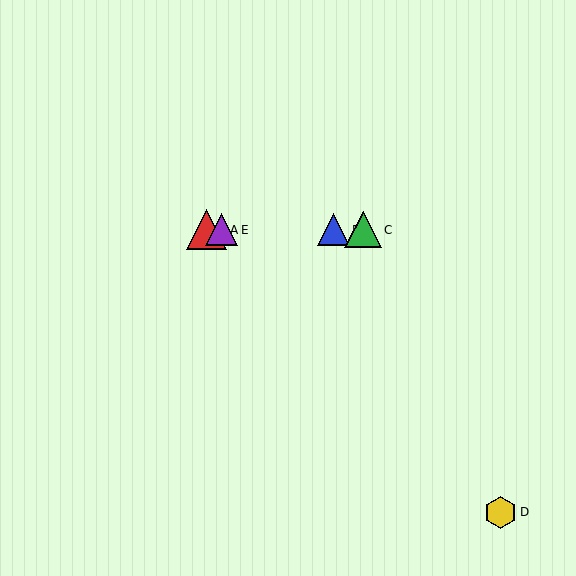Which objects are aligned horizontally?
Objects A, B, C, E are aligned horizontally.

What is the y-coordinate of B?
Object B is at y≈230.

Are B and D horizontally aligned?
No, B is at y≈230 and D is at y≈512.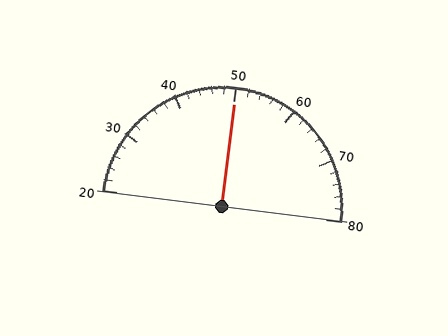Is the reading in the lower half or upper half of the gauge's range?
The reading is in the upper half of the range (20 to 80).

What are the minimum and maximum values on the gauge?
The gauge ranges from 20 to 80.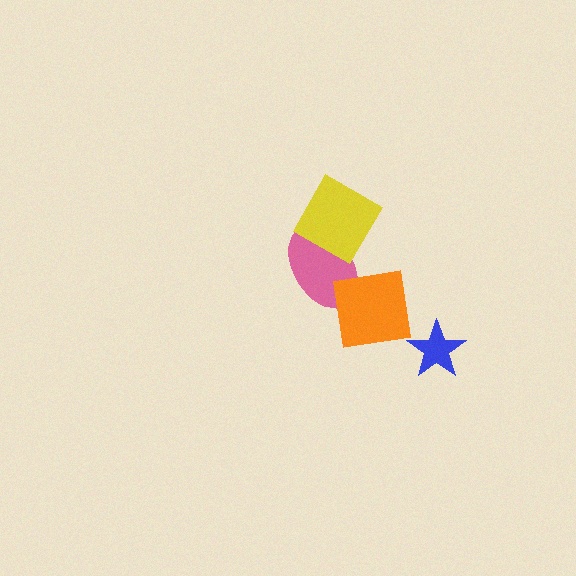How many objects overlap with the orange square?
1 object overlaps with the orange square.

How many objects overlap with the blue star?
0 objects overlap with the blue star.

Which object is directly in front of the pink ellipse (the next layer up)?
The orange square is directly in front of the pink ellipse.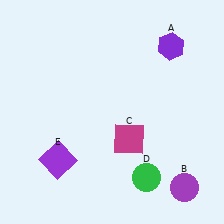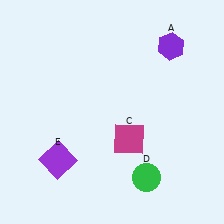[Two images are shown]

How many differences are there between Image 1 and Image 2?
There is 1 difference between the two images.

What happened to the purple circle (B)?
The purple circle (B) was removed in Image 2. It was in the bottom-right area of Image 1.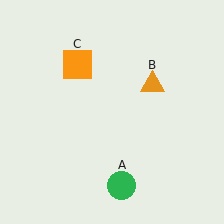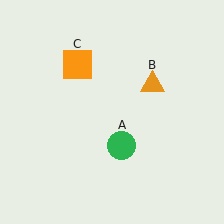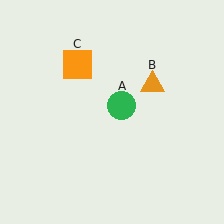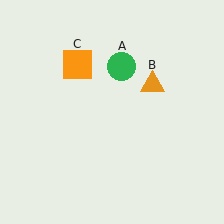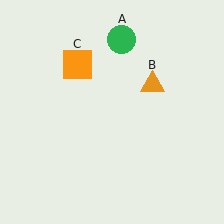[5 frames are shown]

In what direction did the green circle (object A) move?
The green circle (object A) moved up.